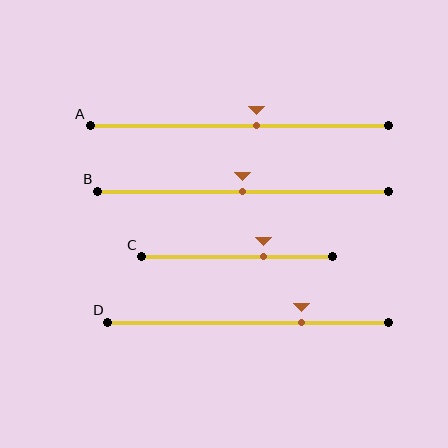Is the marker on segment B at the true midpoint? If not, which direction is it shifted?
Yes, the marker on segment B is at the true midpoint.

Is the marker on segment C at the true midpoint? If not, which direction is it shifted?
No, the marker on segment C is shifted to the right by about 14% of the segment length.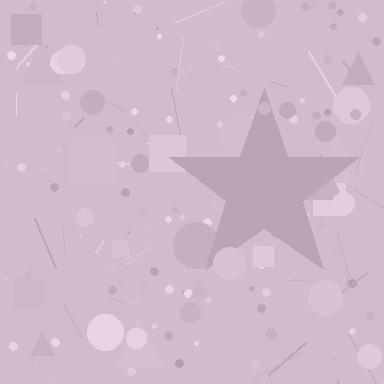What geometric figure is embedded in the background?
A star is embedded in the background.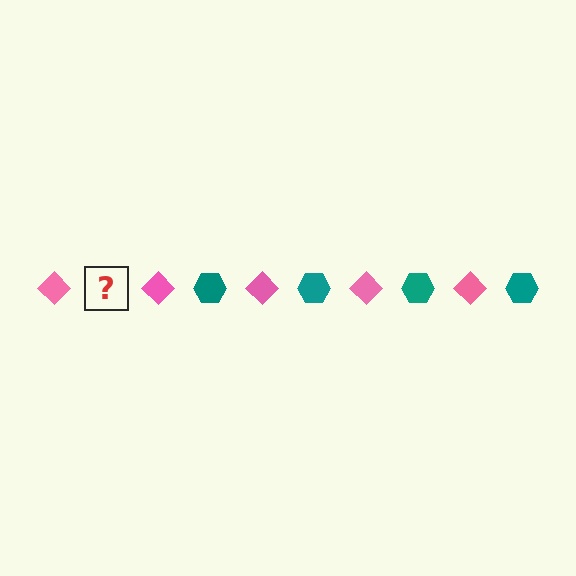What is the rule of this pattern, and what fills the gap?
The rule is that the pattern alternates between pink diamond and teal hexagon. The gap should be filled with a teal hexagon.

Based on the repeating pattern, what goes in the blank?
The blank should be a teal hexagon.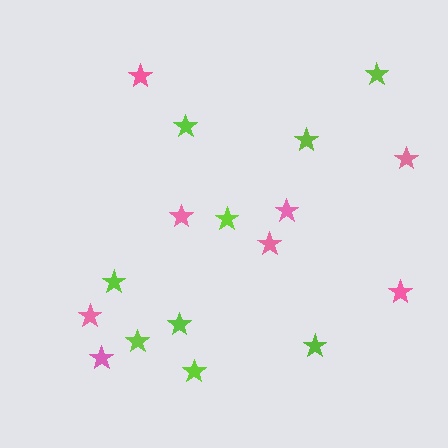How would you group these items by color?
There are 2 groups: one group of pink stars (8) and one group of lime stars (9).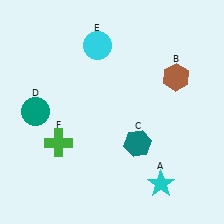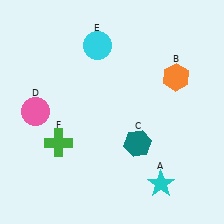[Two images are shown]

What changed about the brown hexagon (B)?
In Image 1, B is brown. In Image 2, it changed to orange.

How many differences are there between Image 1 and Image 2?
There are 2 differences between the two images.